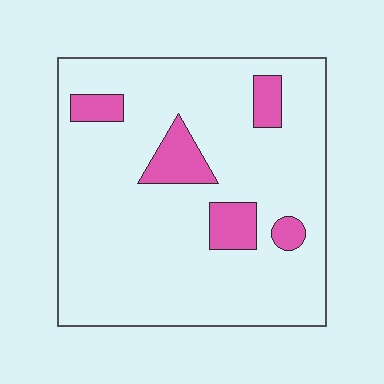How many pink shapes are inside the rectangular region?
5.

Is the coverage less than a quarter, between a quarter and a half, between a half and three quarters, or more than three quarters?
Less than a quarter.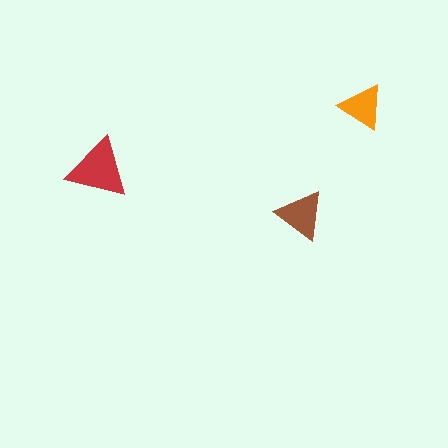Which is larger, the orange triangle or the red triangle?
The red one.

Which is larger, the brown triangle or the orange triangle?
The brown one.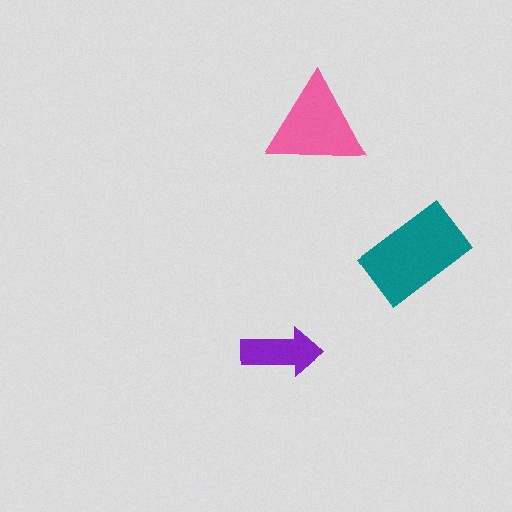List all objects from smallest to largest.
The purple arrow, the pink triangle, the teal rectangle.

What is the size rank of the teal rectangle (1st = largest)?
1st.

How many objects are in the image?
There are 3 objects in the image.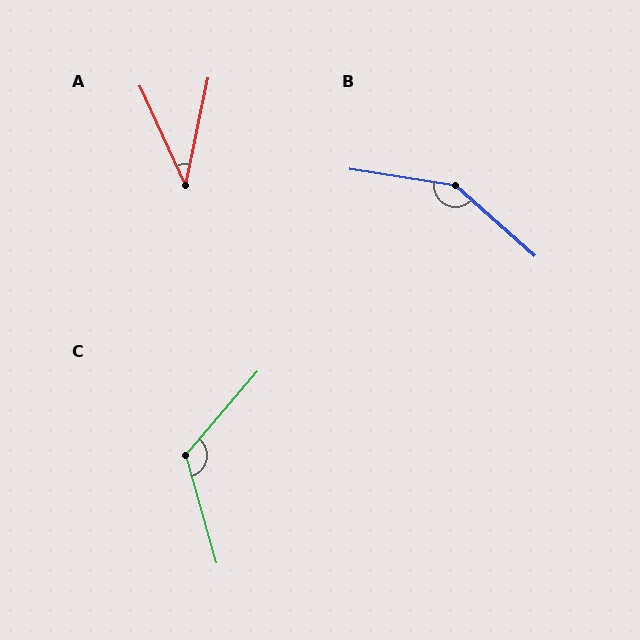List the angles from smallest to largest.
A (36°), C (124°), B (148°).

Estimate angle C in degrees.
Approximately 124 degrees.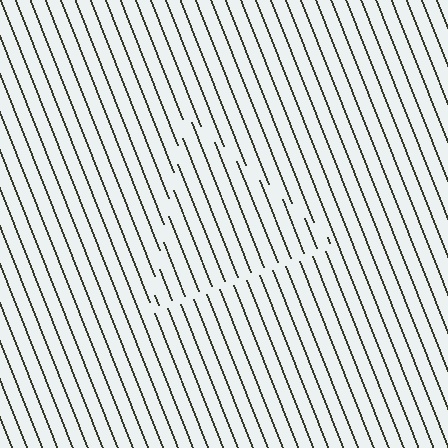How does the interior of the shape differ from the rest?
The interior of the shape contains the same grating, shifted by half a period — the contour is defined by the phase discontinuity where line-ends from the inner and outer gratings abut.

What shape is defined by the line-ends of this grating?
An illusory triangle. The interior of the shape contains the same grating, shifted by half a period — the contour is defined by the phase discontinuity where line-ends from the inner and outer gratings abut.